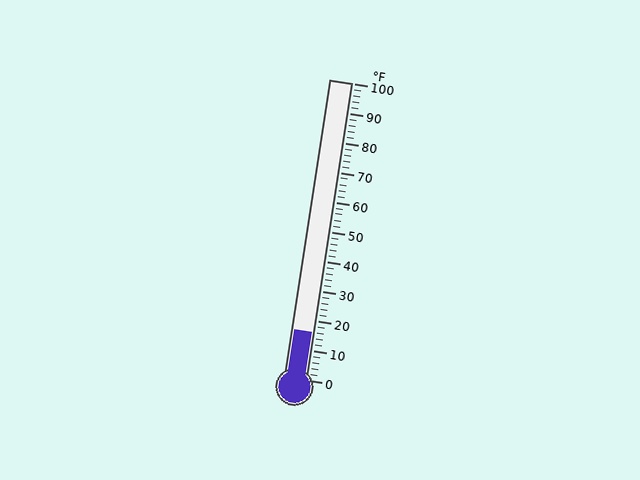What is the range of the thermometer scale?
The thermometer scale ranges from 0°F to 100°F.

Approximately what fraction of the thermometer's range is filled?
The thermometer is filled to approximately 15% of its range.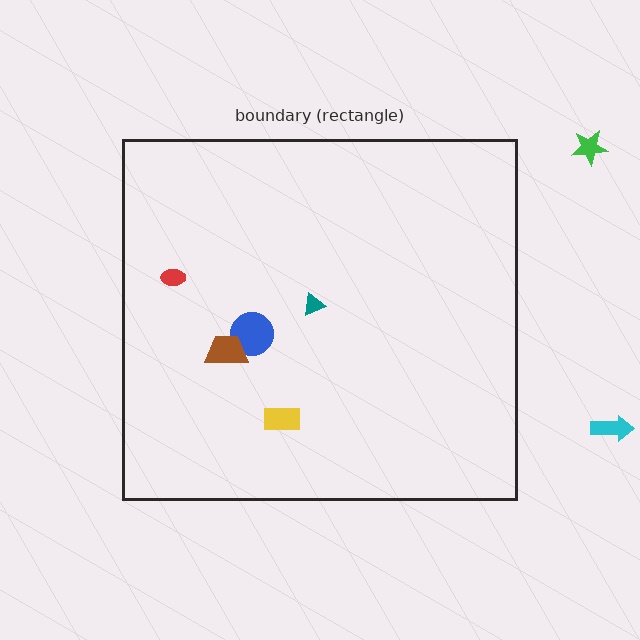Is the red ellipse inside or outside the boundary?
Inside.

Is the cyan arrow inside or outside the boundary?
Outside.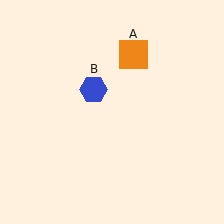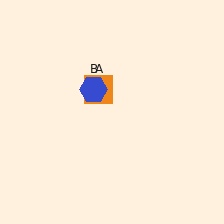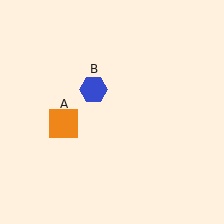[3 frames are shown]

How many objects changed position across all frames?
1 object changed position: orange square (object A).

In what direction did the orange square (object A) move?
The orange square (object A) moved down and to the left.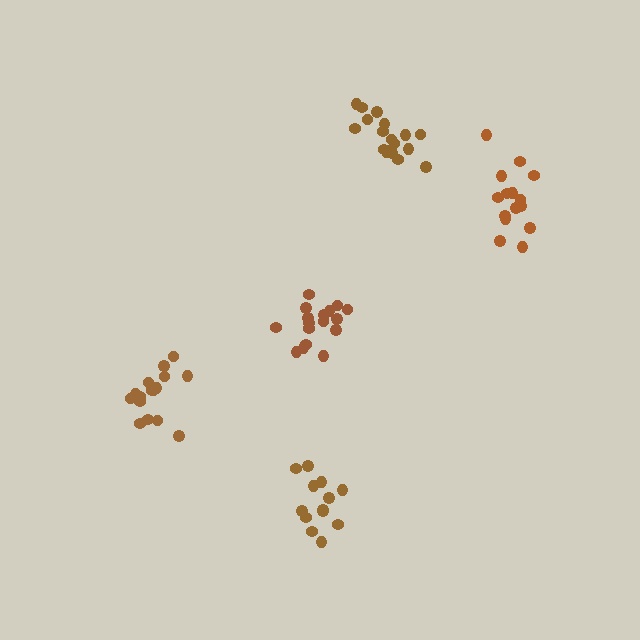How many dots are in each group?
Group 1: 18 dots, Group 2: 17 dots, Group 3: 15 dots, Group 4: 16 dots, Group 5: 13 dots (79 total).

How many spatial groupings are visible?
There are 5 spatial groupings.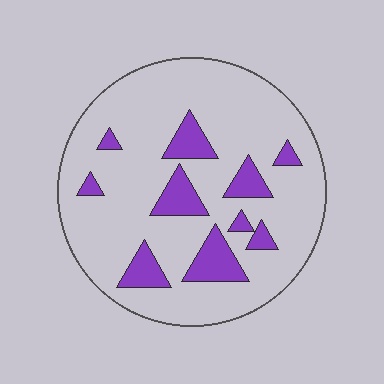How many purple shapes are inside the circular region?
10.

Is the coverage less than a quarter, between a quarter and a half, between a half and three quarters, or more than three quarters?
Less than a quarter.